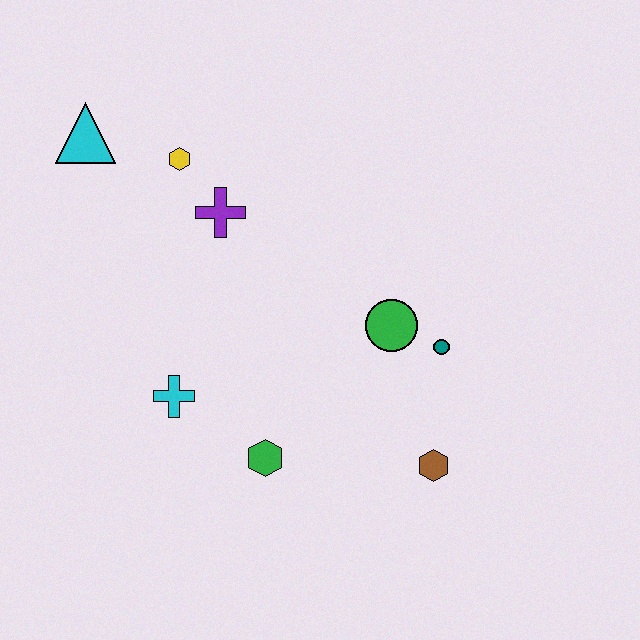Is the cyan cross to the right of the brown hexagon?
No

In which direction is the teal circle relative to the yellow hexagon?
The teal circle is to the right of the yellow hexagon.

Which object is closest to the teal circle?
The green circle is closest to the teal circle.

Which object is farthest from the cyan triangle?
The brown hexagon is farthest from the cyan triangle.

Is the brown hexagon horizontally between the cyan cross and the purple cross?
No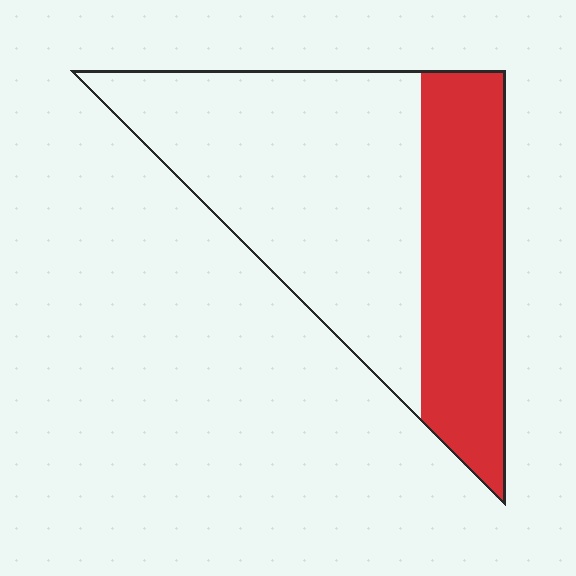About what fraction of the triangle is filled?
About one third (1/3).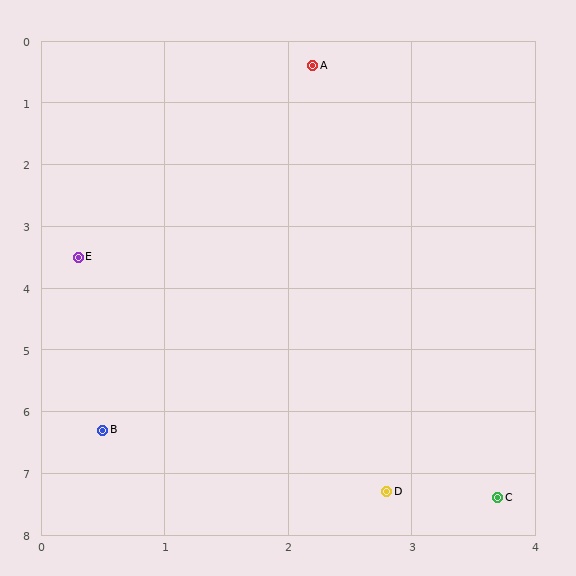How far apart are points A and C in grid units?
Points A and C are about 7.2 grid units apart.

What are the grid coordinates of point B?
Point B is at approximately (0.5, 6.3).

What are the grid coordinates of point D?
Point D is at approximately (2.8, 7.3).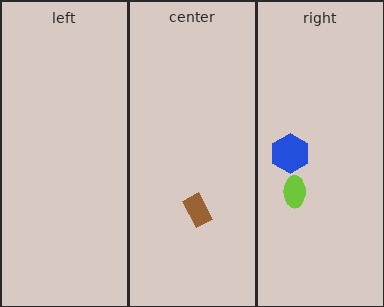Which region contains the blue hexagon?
The right region.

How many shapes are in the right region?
2.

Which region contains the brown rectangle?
The center region.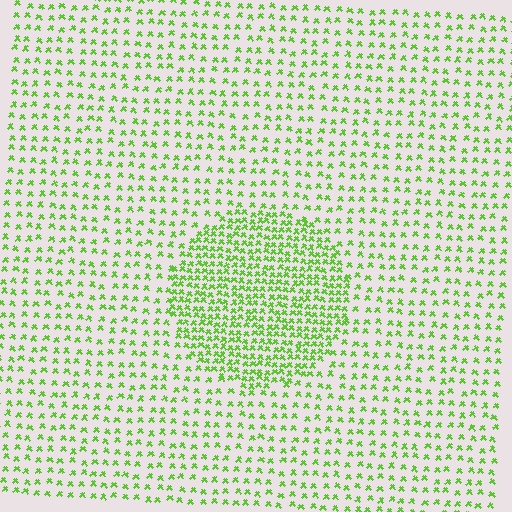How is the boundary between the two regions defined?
The boundary is defined by a change in element density (approximately 2.2x ratio). All elements are the same color, size, and shape.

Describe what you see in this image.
The image contains small lime elements arranged at two different densities. A circle-shaped region is visible where the elements are more densely packed than the surrounding area.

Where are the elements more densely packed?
The elements are more densely packed inside the circle boundary.